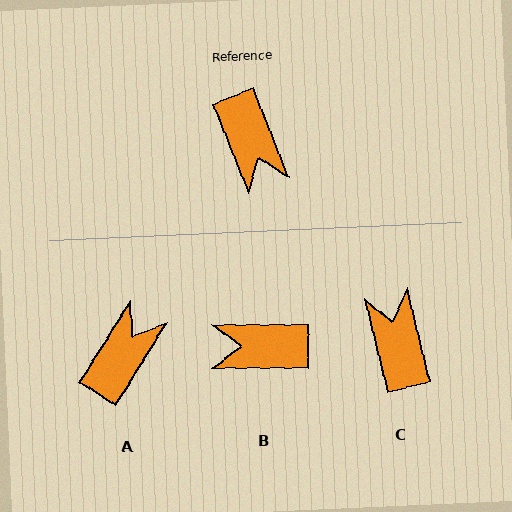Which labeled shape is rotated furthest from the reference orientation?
C, about 172 degrees away.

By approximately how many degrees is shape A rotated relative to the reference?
Approximately 126 degrees counter-clockwise.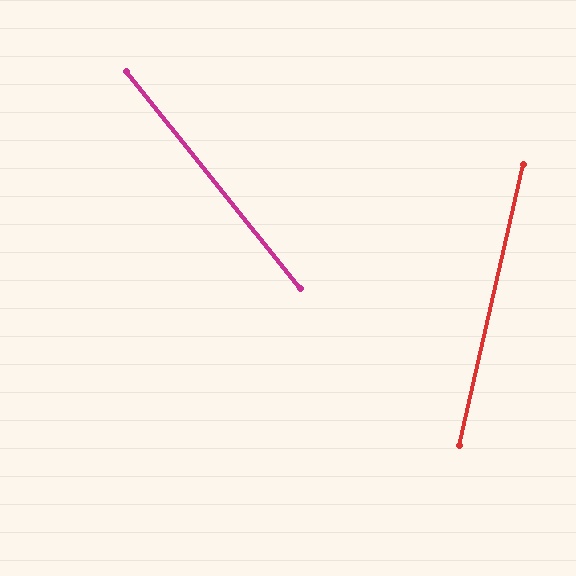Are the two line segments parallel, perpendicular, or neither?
Neither parallel nor perpendicular — they differ by about 51°.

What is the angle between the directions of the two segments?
Approximately 51 degrees.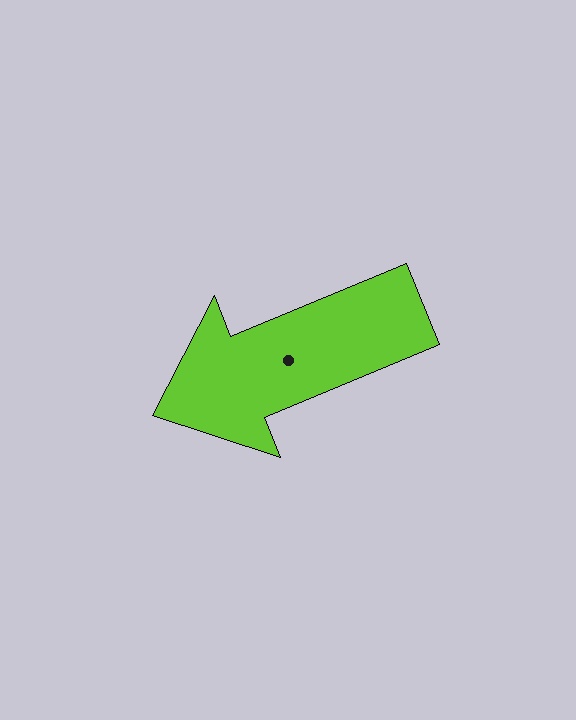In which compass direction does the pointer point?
West.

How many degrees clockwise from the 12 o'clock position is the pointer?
Approximately 248 degrees.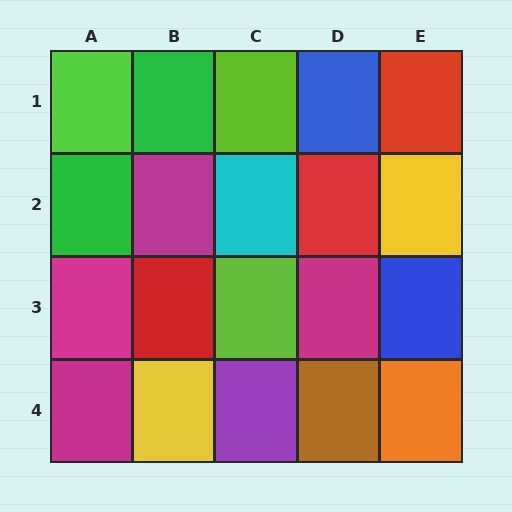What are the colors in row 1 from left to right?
Lime, green, lime, blue, red.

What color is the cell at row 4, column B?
Yellow.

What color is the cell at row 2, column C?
Cyan.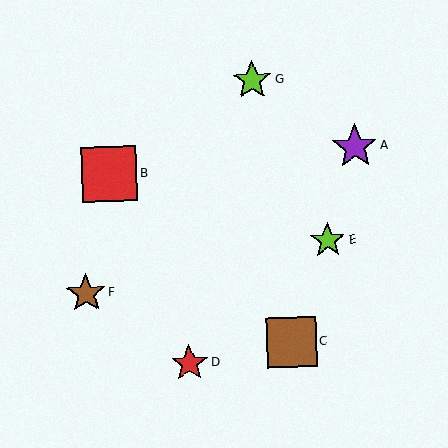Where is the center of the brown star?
The center of the brown star is at (86, 293).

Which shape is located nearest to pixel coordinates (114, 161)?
The red square (labeled B) at (110, 174) is nearest to that location.